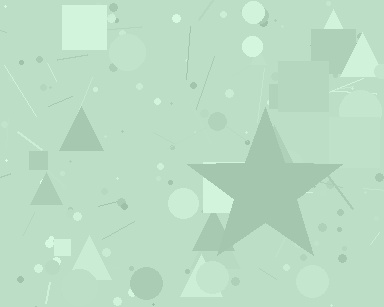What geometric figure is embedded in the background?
A star is embedded in the background.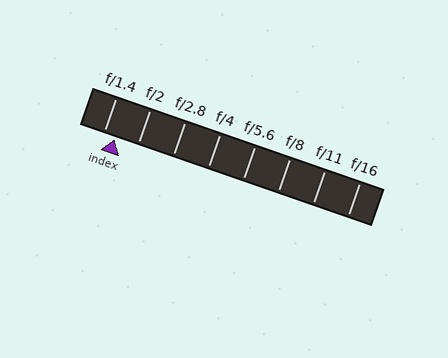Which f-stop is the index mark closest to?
The index mark is closest to f/1.4.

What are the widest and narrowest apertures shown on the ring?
The widest aperture shown is f/1.4 and the narrowest is f/16.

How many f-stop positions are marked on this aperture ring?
There are 8 f-stop positions marked.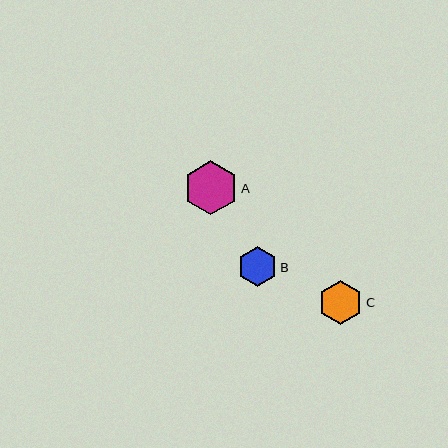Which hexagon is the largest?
Hexagon A is the largest with a size of approximately 54 pixels.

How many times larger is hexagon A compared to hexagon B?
Hexagon A is approximately 1.4 times the size of hexagon B.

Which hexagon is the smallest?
Hexagon B is the smallest with a size of approximately 40 pixels.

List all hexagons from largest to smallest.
From largest to smallest: A, C, B.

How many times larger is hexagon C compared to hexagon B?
Hexagon C is approximately 1.1 times the size of hexagon B.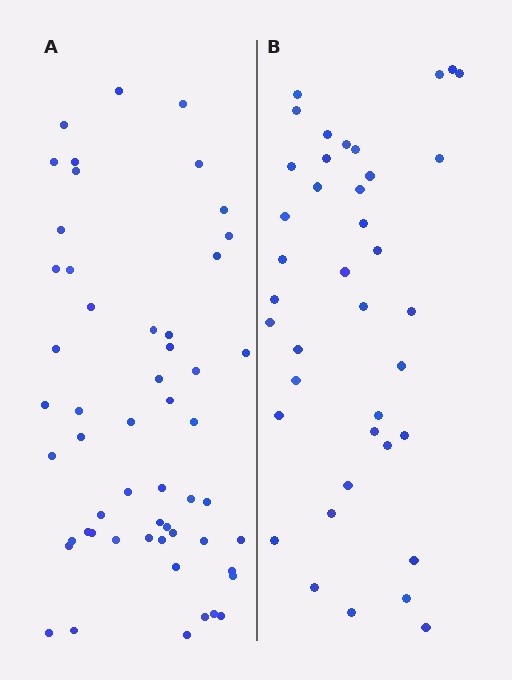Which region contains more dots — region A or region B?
Region A (the left region) has more dots.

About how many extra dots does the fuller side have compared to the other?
Region A has approximately 15 more dots than region B.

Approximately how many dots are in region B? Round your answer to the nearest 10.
About 40 dots. (The exact count is 39, which rounds to 40.)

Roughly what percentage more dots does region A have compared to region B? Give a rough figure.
About 40% more.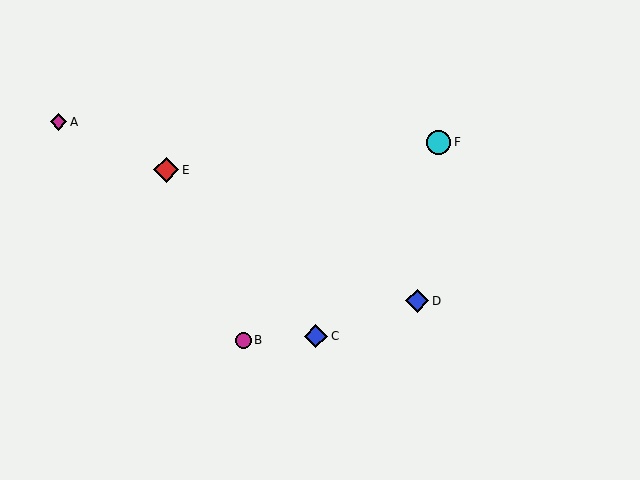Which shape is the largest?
The red diamond (labeled E) is the largest.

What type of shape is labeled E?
Shape E is a red diamond.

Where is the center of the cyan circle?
The center of the cyan circle is at (438, 142).